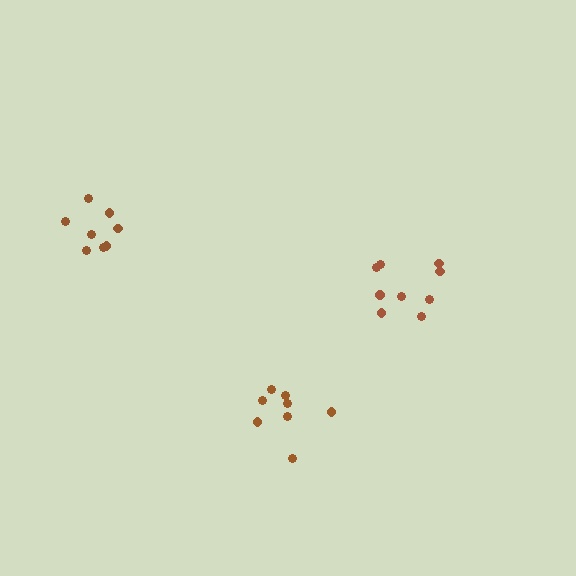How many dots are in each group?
Group 1: 8 dots, Group 2: 9 dots, Group 3: 8 dots (25 total).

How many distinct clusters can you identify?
There are 3 distinct clusters.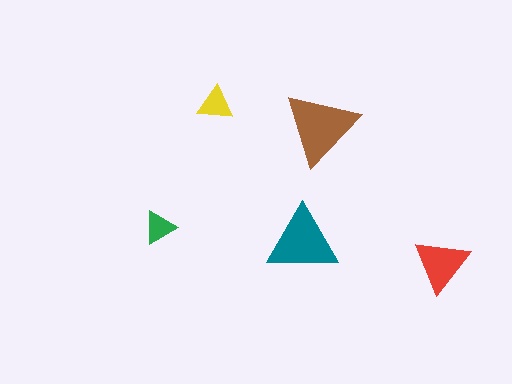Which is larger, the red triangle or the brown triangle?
The brown one.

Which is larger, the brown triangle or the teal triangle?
The brown one.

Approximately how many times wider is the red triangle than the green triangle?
About 1.5 times wider.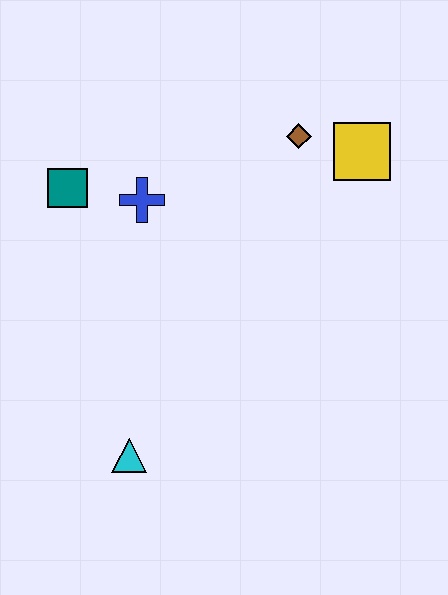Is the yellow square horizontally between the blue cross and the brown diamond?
No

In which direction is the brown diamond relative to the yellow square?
The brown diamond is to the left of the yellow square.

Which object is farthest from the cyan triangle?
The yellow square is farthest from the cyan triangle.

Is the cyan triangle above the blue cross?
No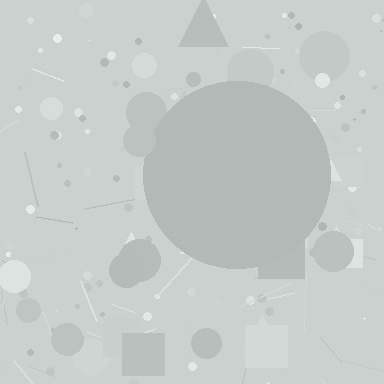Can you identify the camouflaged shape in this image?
The camouflaged shape is a circle.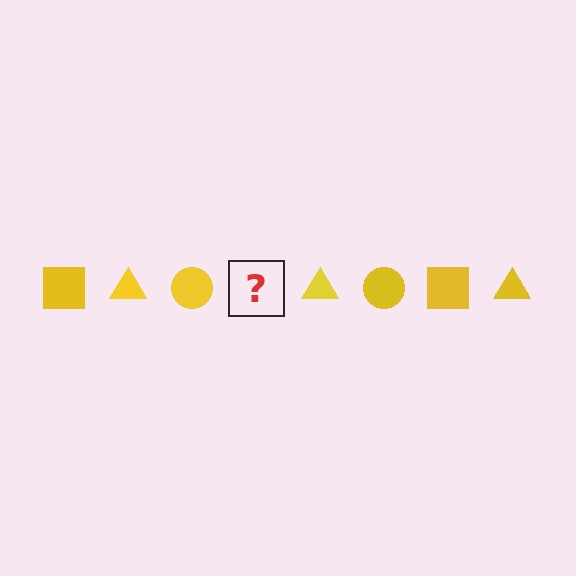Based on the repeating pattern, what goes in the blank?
The blank should be a yellow square.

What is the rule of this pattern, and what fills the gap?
The rule is that the pattern cycles through square, triangle, circle shapes in yellow. The gap should be filled with a yellow square.